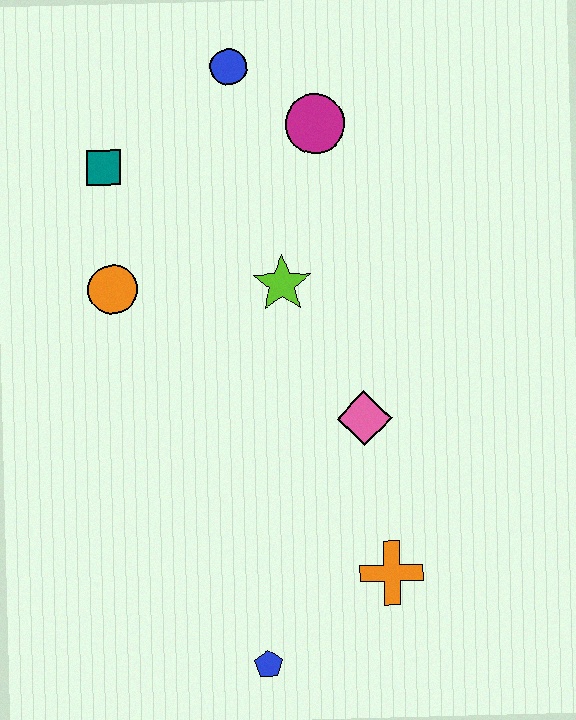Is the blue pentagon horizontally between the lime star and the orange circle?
Yes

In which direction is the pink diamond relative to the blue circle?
The pink diamond is below the blue circle.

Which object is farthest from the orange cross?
The blue circle is farthest from the orange cross.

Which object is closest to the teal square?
The orange circle is closest to the teal square.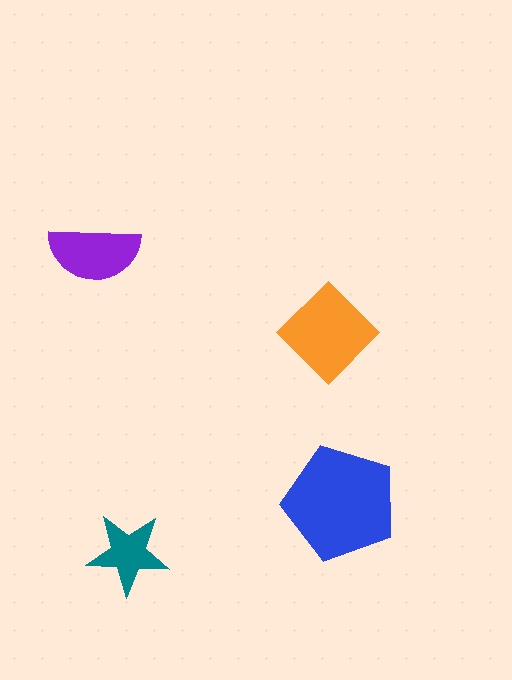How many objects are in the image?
There are 4 objects in the image.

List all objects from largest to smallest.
The blue pentagon, the orange diamond, the purple semicircle, the teal star.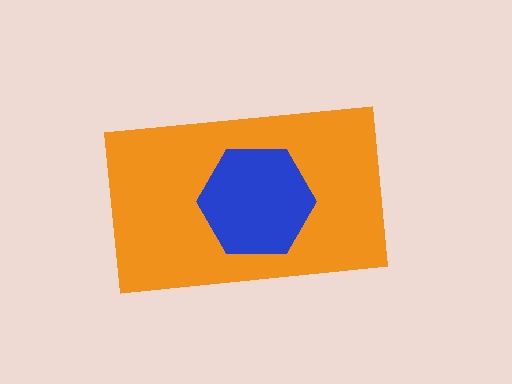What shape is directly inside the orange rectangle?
The blue hexagon.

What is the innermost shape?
The blue hexagon.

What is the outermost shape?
The orange rectangle.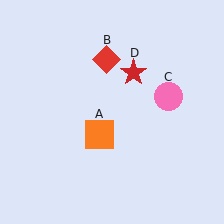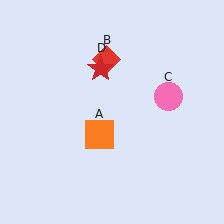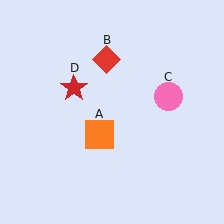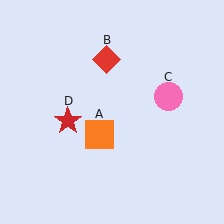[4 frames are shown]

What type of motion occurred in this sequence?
The red star (object D) rotated counterclockwise around the center of the scene.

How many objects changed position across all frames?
1 object changed position: red star (object D).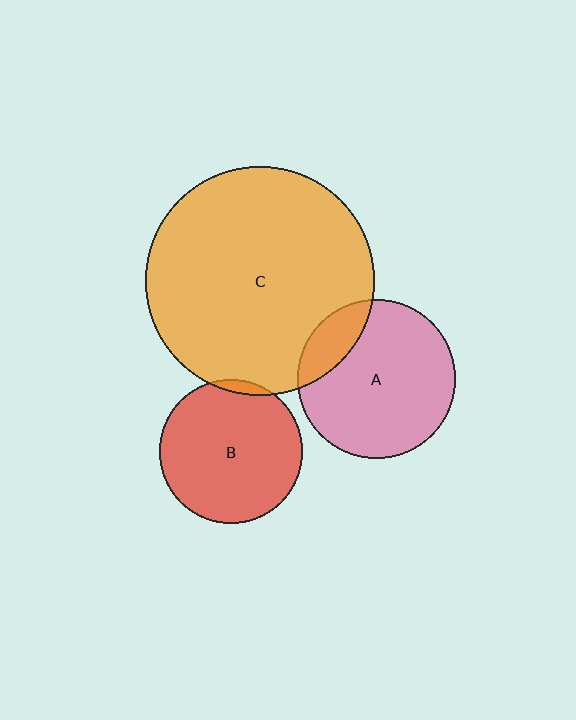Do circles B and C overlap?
Yes.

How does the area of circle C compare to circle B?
Approximately 2.5 times.